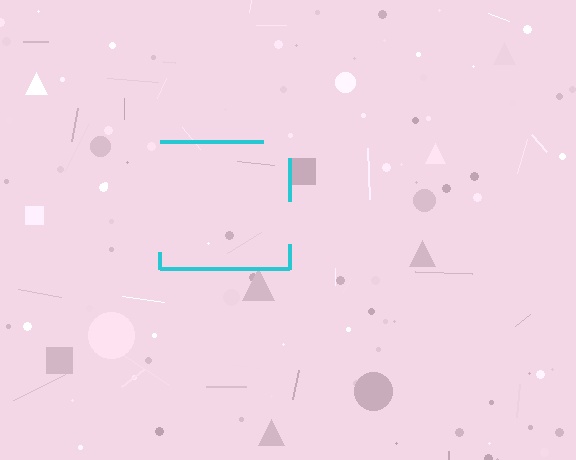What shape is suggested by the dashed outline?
The dashed outline suggests a square.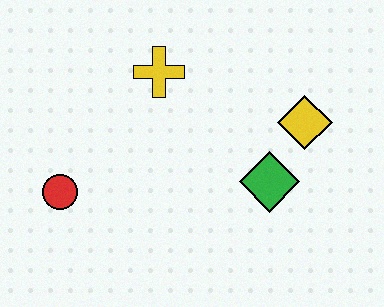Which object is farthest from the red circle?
The yellow diamond is farthest from the red circle.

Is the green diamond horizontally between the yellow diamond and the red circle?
Yes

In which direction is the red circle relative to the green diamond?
The red circle is to the left of the green diamond.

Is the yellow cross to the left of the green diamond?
Yes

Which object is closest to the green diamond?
The yellow diamond is closest to the green diamond.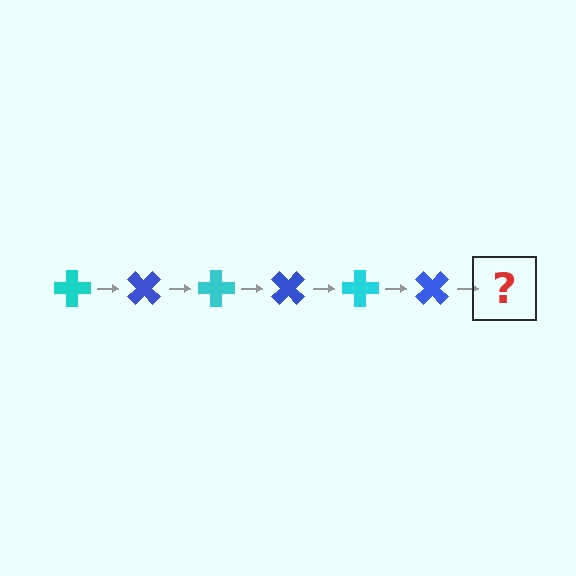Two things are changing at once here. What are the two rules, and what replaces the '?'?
The two rules are that it rotates 45 degrees each step and the color cycles through cyan and blue. The '?' should be a cyan cross, rotated 270 degrees from the start.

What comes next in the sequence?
The next element should be a cyan cross, rotated 270 degrees from the start.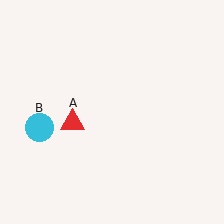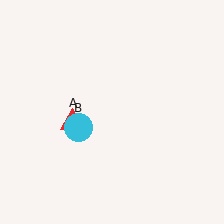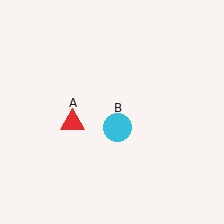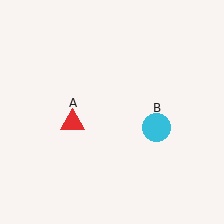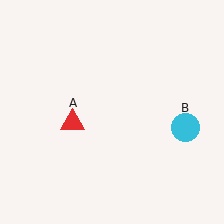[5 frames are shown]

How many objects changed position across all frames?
1 object changed position: cyan circle (object B).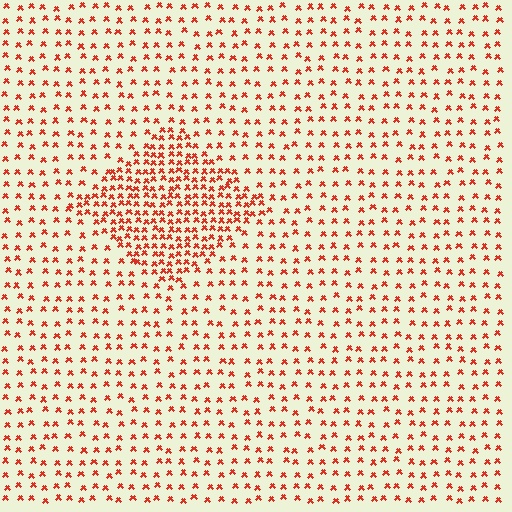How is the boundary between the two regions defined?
The boundary is defined by a change in element density (approximately 2.3x ratio). All elements are the same color, size, and shape.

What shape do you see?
I see a diamond.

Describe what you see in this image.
The image contains small red elements arranged at two different densities. A diamond-shaped region is visible where the elements are more densely packed than the surrounding area.